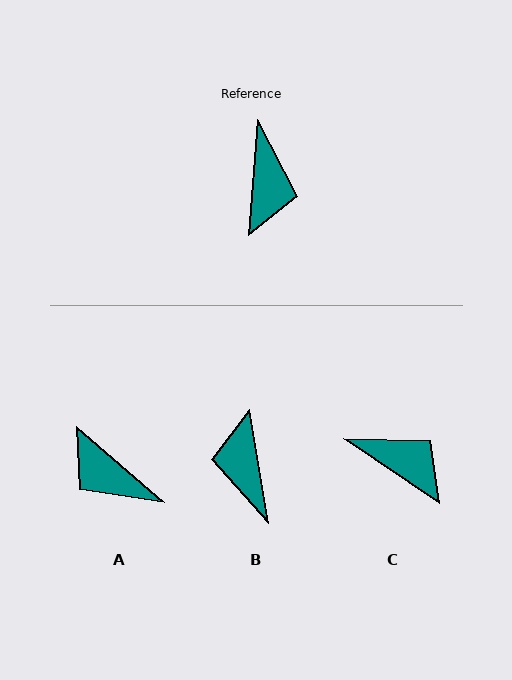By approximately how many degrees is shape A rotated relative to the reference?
Approximately 126 degrees clockwise.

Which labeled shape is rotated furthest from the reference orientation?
B, about 166 degrees away.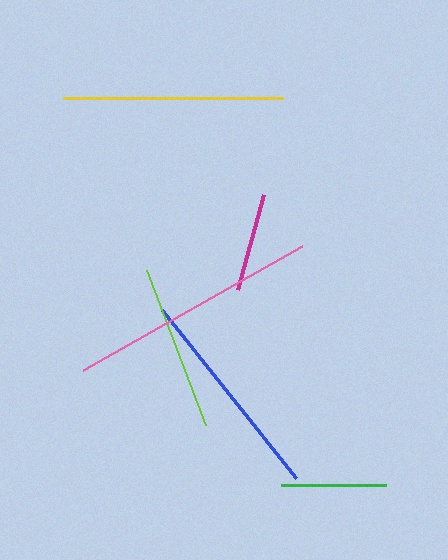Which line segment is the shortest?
The magenta line is the shortest at approximately 98 pixels.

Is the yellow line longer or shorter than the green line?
The yellow line is longer than the green line.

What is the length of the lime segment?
The lime segment is approximately 166 pixels long.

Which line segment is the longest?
The pink line is the longest at approximately 251 pixels.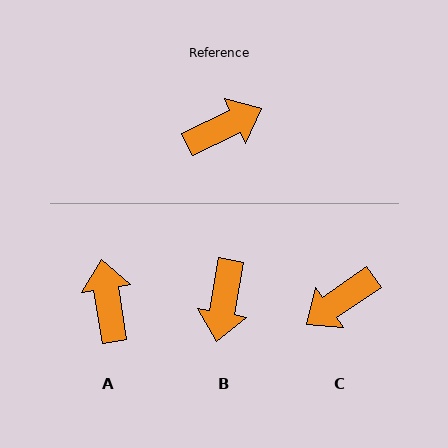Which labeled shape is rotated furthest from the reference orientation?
C, about 171 degrees away.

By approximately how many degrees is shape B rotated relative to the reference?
Approximately 126 degrees clockwise.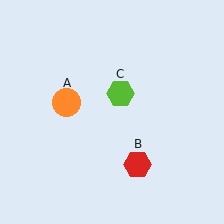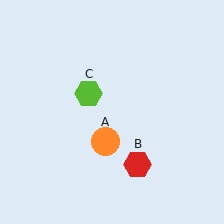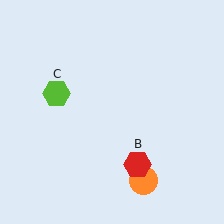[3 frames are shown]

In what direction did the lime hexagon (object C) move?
The lime hexagon (object C) moved left.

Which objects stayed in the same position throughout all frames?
Red hexagon (object B) remained stationary.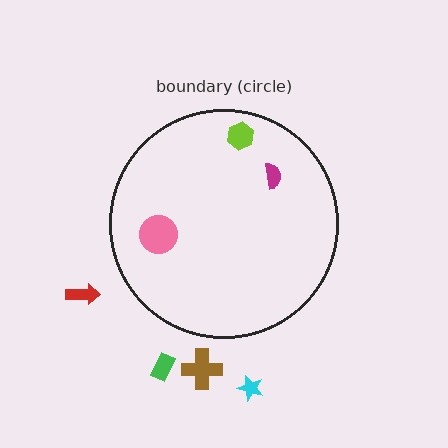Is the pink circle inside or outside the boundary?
Inside.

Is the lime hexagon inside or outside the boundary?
Inside.